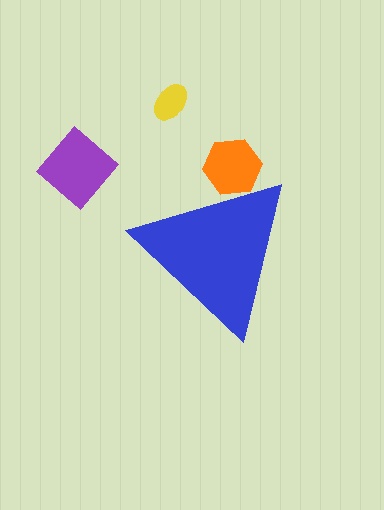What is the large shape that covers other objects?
A blue triangle.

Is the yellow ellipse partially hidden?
No, the yellow ellipse is fully visible.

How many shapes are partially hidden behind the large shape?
1 shape is partially hidden.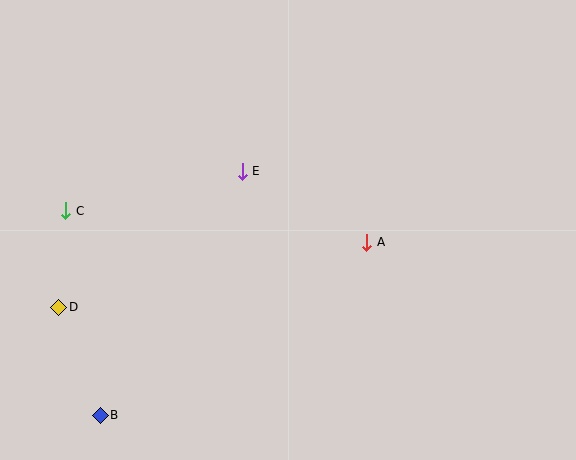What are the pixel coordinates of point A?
Point A is at (367, 242).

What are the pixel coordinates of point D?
Point D is at (59, 307).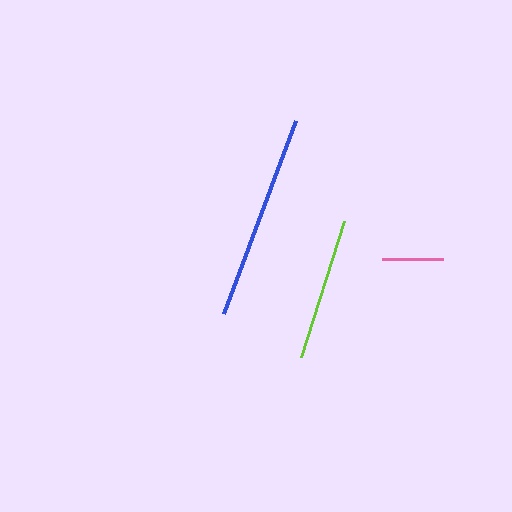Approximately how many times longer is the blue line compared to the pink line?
The blue line is approximately 3.4 times the length of the pink line.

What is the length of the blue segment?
The blue segment is approximately 207 pixels long.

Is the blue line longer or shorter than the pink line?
The blue line is longer than the pink line.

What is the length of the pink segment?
The pink segment is approximately 61 pixels long.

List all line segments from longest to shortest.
From longest to shortest: blue, lime, pink.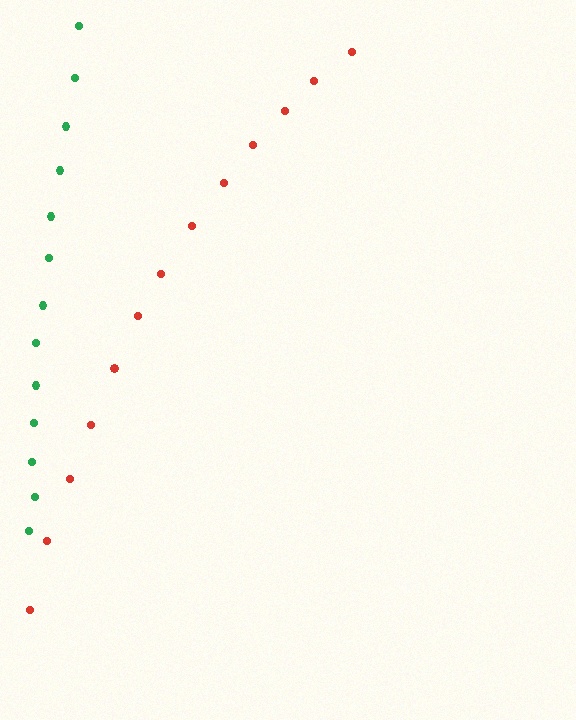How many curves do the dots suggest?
There are 2 distinct paths.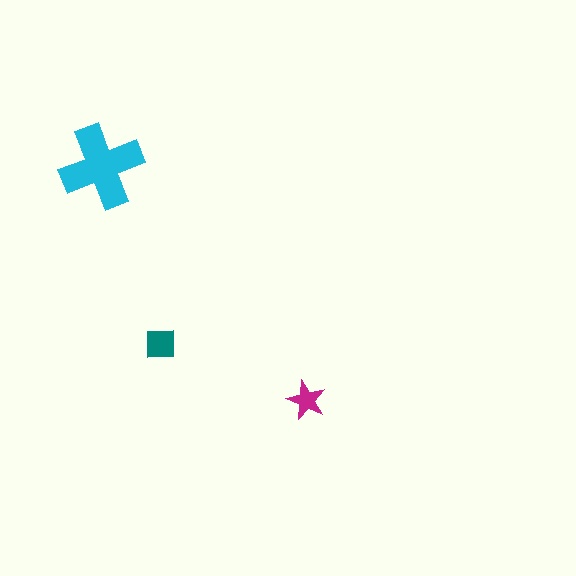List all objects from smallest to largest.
The magenta star, the teal square, the cyan cross.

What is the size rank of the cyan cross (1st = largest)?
1st.